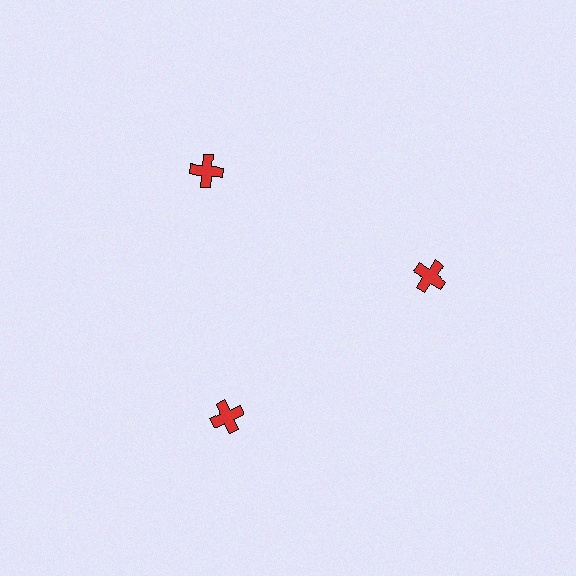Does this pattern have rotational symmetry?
Yes, this pattern has 3-fold rotational symmetry. It looks the same after rotating 120 degrees around the center.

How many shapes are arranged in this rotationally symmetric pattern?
There are 3 shapes, arranged in 3 groups of 1.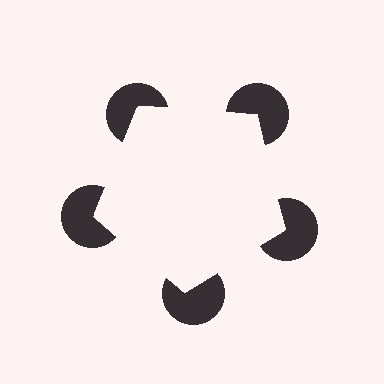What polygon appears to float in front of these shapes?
An illusory pentagon — its edges are inferred from the aligned wedge cuts in the pac-man discs, not physically drawn.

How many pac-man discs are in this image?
There are 5 — one at each vertex of the illusory pentagon.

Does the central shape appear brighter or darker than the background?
It typically appears slightly brighter than the background, even though no actual brightness change is drawn.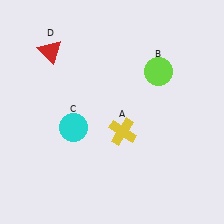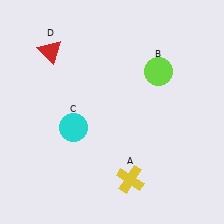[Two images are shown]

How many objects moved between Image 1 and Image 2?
1 object moved between the two images.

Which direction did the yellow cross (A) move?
The yellow cross (A) moved down.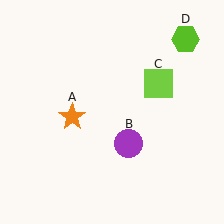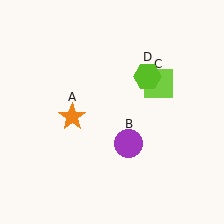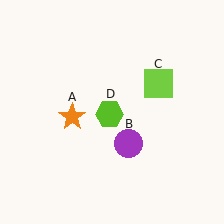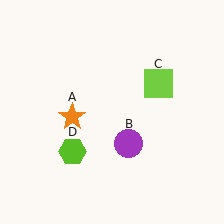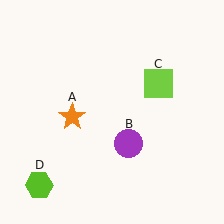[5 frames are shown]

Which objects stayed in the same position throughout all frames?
Orange star (object A) and purple circle (object B) and lime square (object C) remained stationary.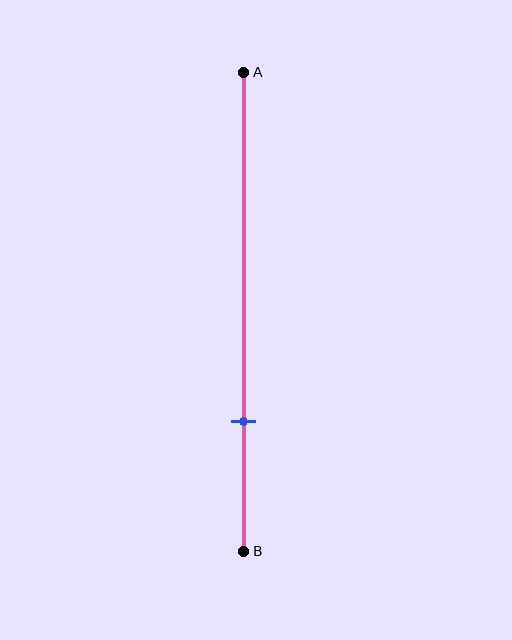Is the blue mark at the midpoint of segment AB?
No, the mark is at about 75% from A, not at the 50% midpoint.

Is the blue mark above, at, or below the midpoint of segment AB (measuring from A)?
The blue mark is below the midpoint of segment AB.